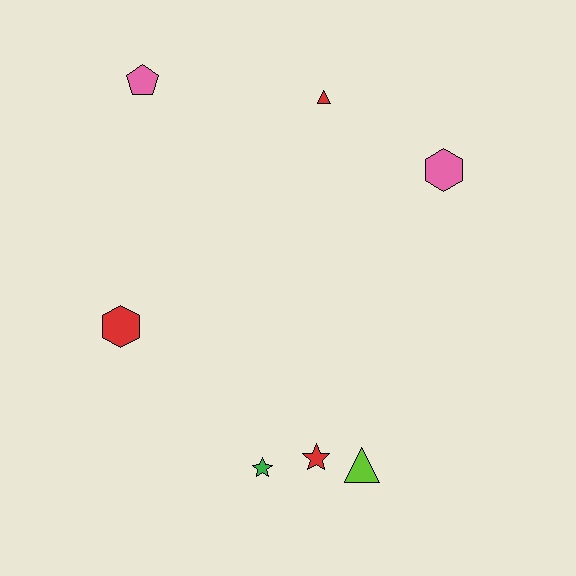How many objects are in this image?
There are 7 objects.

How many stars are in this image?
There are 2 stars.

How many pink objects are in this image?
There are 2 pink objects.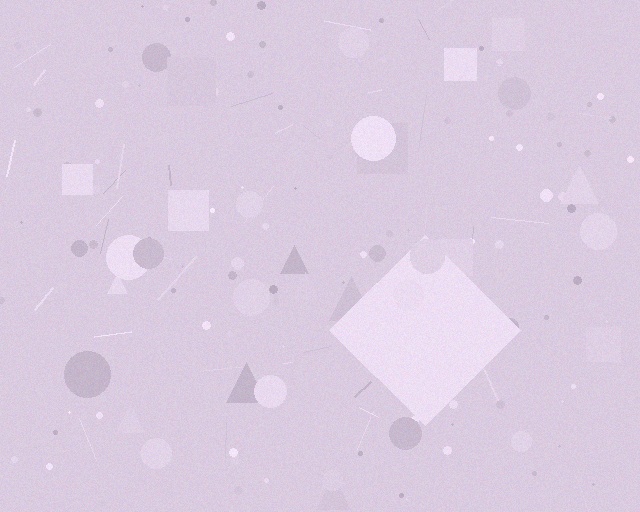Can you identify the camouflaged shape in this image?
The camouflaged shape is a diamond.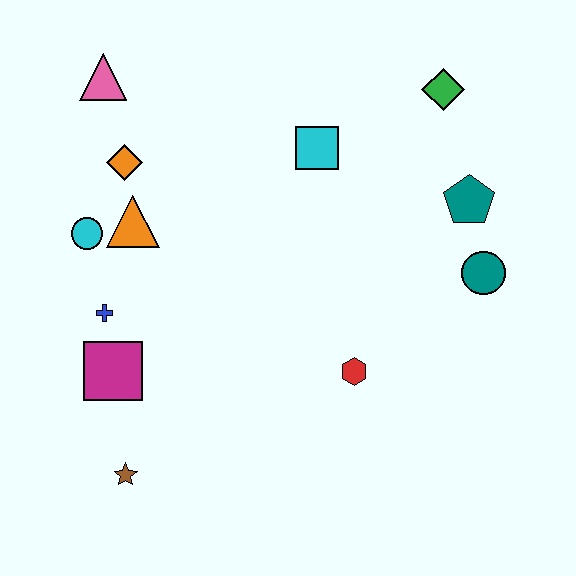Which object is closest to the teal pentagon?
The teal circle is closest to the teal pentagon.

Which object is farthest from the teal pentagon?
The brown star is farthest from the teal pentagon.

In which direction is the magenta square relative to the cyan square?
The magenta square is below the cyan square.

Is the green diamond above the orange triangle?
Yes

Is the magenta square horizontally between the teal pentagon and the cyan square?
No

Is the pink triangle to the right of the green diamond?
No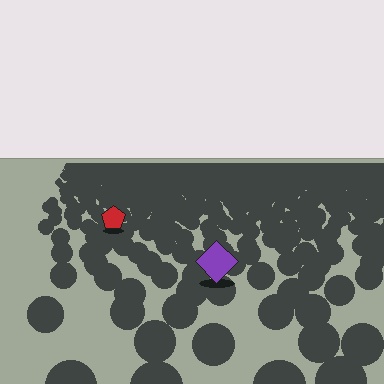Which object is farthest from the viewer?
The red pentagon is farthest from the viewer. It appears smaller and the ground texture around it is denser.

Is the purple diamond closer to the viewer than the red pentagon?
Yes. The purple diamond is closer — you can tell from the texture gradient: the ground texture is coarser near it.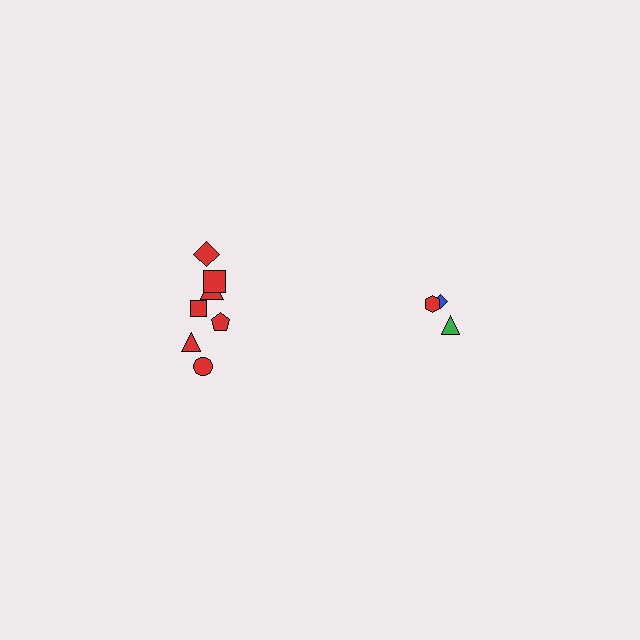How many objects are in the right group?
There are 3 objects.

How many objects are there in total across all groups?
There are 10 objects.